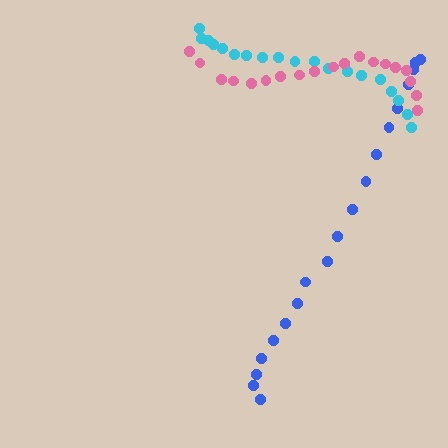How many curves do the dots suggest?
There are 3 distinct paths.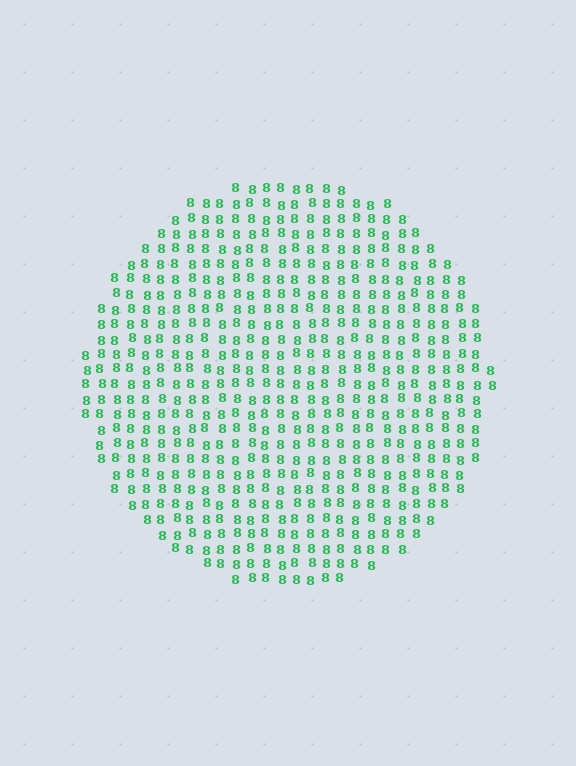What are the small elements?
The small elements are digit 8's.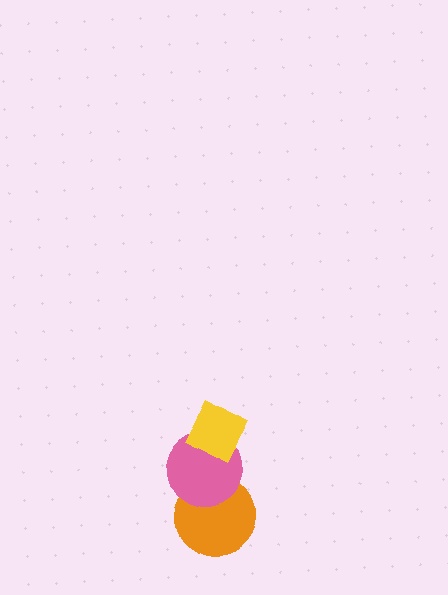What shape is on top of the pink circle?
The yellow diamond is on top of the pink circle.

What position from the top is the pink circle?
The pink circle is 2nd from the top.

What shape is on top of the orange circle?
The pink circle is on top of the orange circle.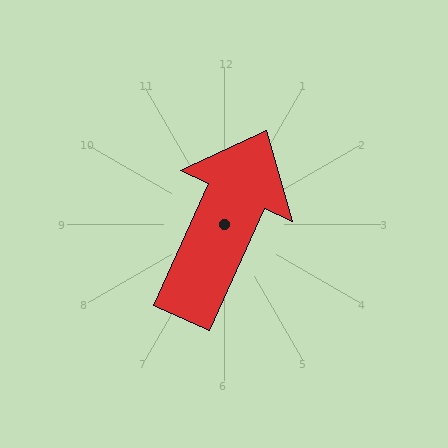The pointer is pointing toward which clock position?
Roughly 1 o'clock.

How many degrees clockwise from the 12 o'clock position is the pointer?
Approximately 24 degrees.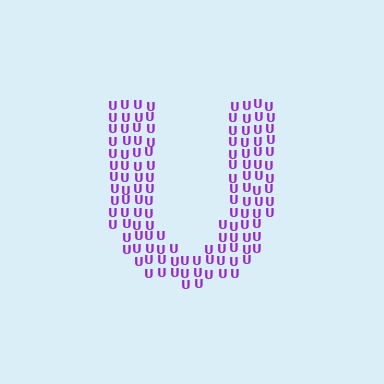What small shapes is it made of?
It is made of small letter U's.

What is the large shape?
The large shape is the letter U.